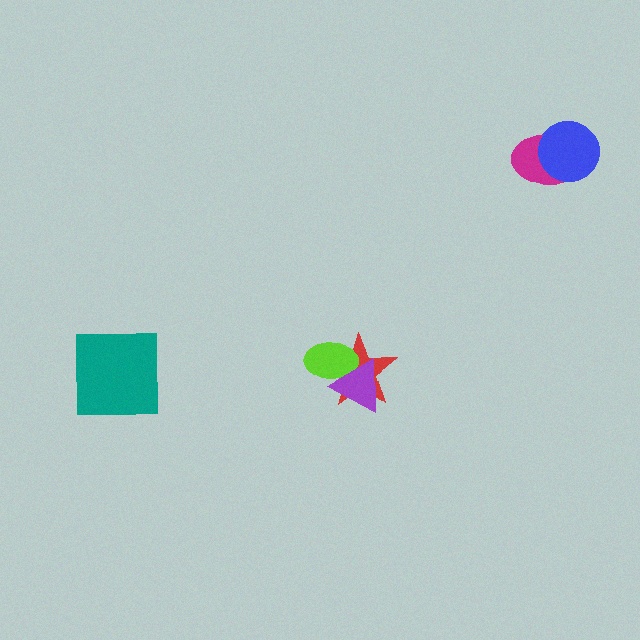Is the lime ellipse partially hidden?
Yes, it is partially covered by another shape.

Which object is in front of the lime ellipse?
The purple triangle is in front of the lime ellipse.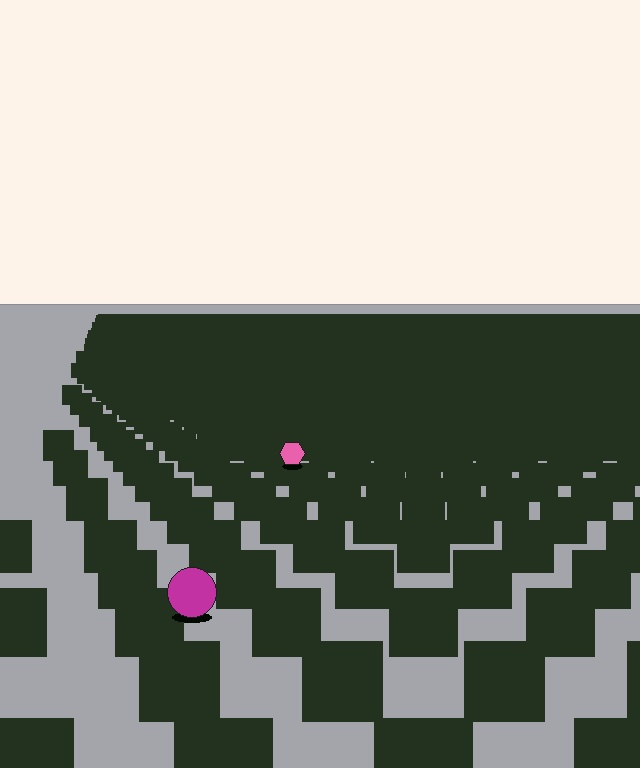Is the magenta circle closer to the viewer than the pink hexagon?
Yes. The magenta circle is closer — you can tell from the texture gradient: the ground texture is coarser near it.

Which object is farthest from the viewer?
The pink hexagon is farthest from the viewer. It appears smaller and the ground texture around it is denser.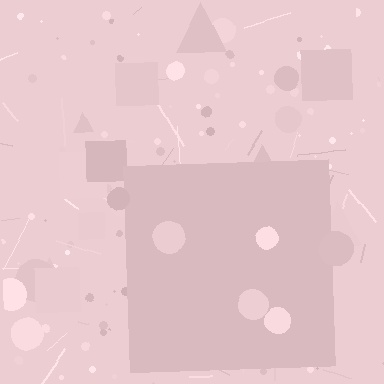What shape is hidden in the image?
A square is hidden in the image.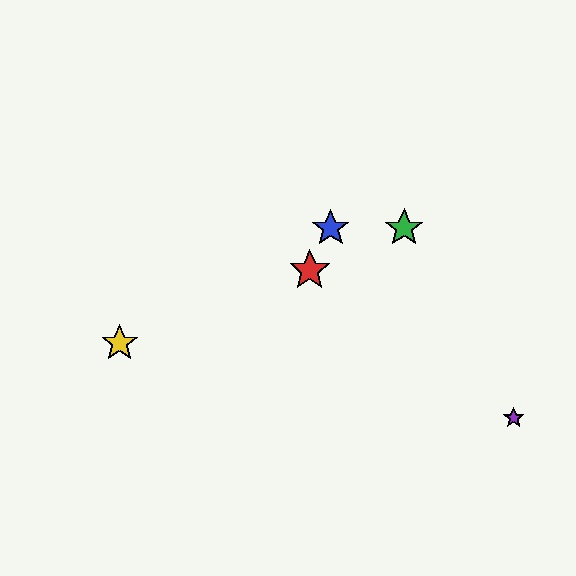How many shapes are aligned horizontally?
2 shapes (the blue star, the green star) are aligned horizontally.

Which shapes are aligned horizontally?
The blue star, the green star are aligned horizontally.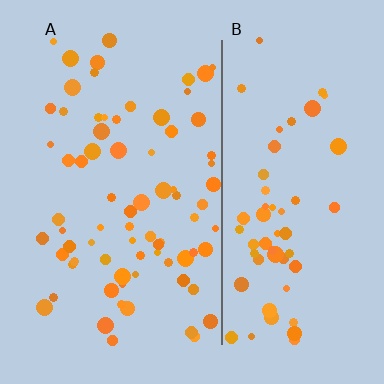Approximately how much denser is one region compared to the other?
Approximately 1.3× — region A over region B.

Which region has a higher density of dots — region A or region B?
A (the left).